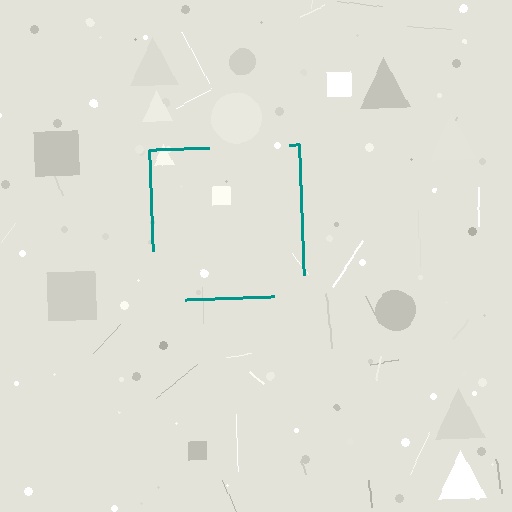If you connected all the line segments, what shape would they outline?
They would outline a square.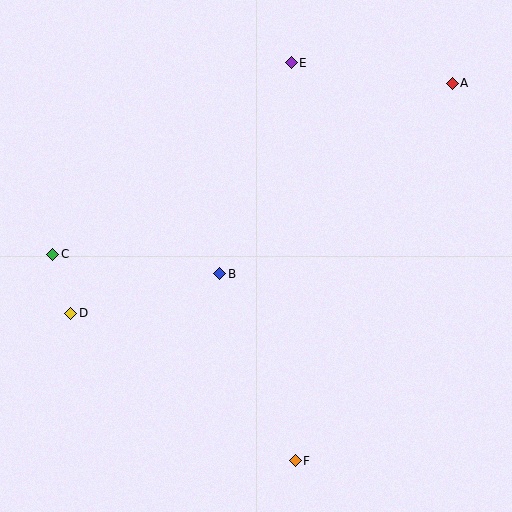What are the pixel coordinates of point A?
Point A is at (452, 83).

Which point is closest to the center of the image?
Point B at (220, 274) is closest to the center.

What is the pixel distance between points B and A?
The distance between B and A is 301 pixels.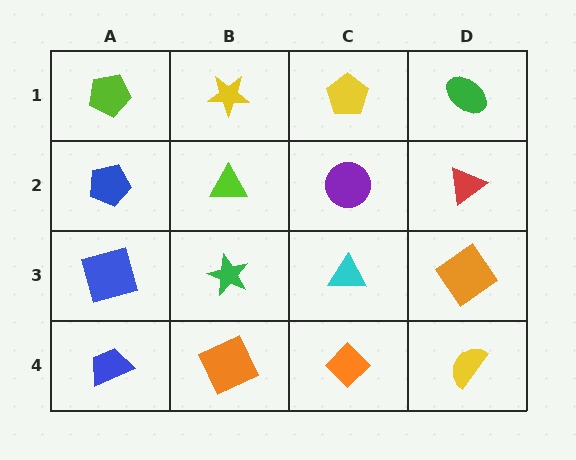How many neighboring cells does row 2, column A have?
3.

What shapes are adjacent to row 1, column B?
A lime triangle (row 2, column B), a lime pentagon (row 1, column A), a yellow pentagon (row 1, column C).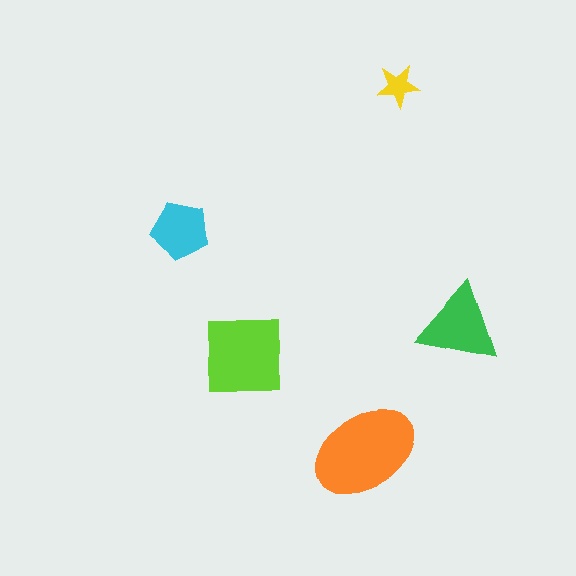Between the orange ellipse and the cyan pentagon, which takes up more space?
The orange ellipse.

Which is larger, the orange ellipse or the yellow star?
The orange ellipse.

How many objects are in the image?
There are 5 objects in the image.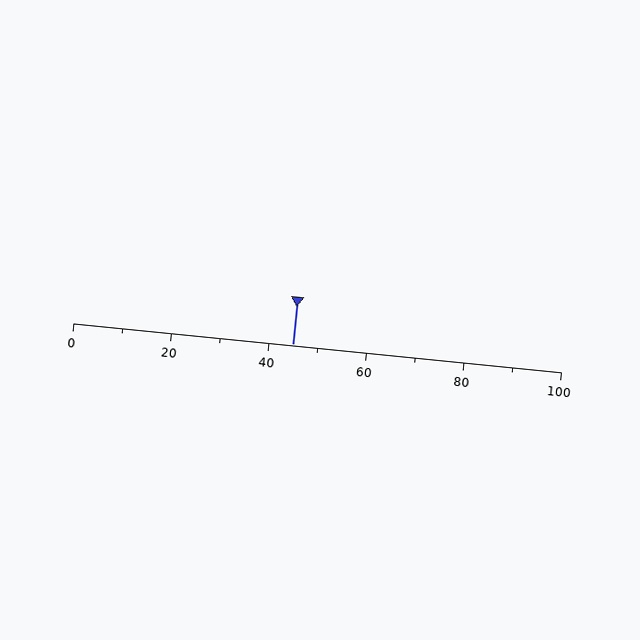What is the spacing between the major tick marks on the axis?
The major ticks are spaced 20 apart.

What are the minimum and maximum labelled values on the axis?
The axis runs from 0 to 100.